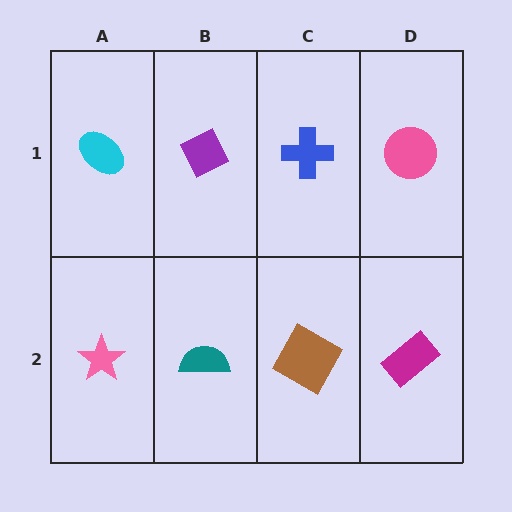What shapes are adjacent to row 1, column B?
A teal semicircle (row 2, column B), a cyan ellipse (row 1, column A), a blue cross (row 1, column C).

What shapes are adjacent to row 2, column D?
A pink circle (row 1, column D), a brown square (row 2, column C).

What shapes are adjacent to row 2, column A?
A cyan ellipse (row 1, column A), a teal semicircle (row 2, column B).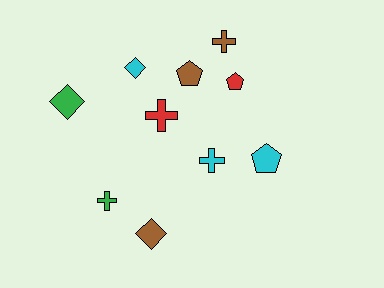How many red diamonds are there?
There are no red diamonds.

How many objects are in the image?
There are 10 objects.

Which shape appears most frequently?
Cross, with 4 objects.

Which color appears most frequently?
Cyan, with 3 objects.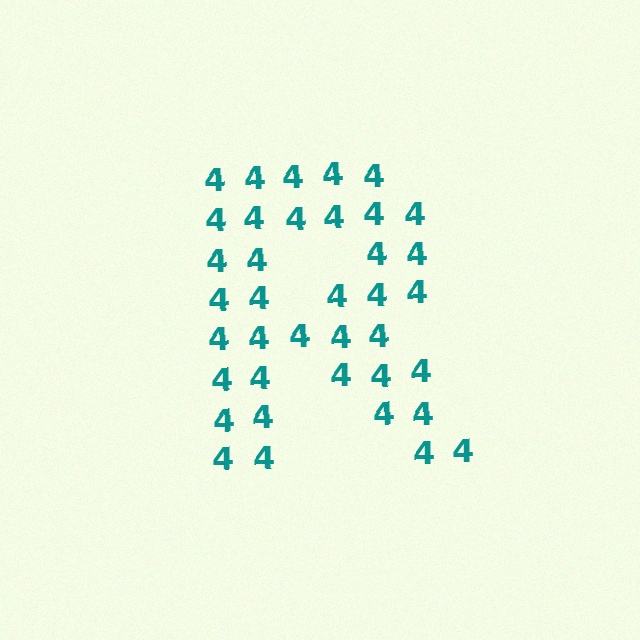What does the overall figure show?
The overall figure shows the letter R.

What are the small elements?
The small elements are digit 4's.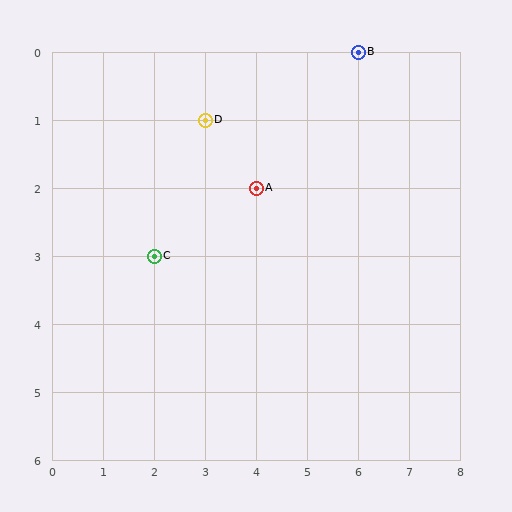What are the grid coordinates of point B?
Point B is at grid coordinates (6, 0).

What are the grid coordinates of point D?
Point D is at grid coordinates (3, 1).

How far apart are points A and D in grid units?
Points A and D are 1 column and 1 row apart (about 1.4 grid units diagonally).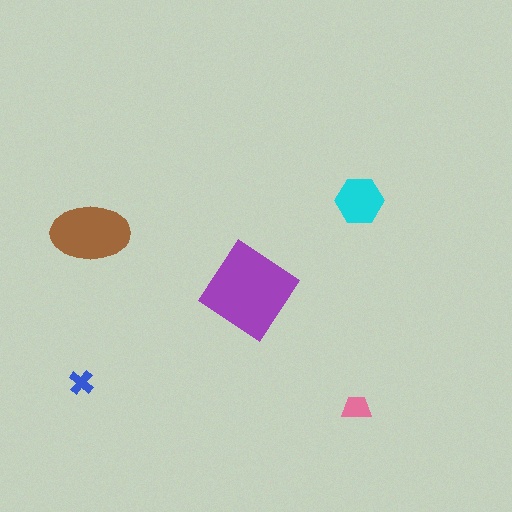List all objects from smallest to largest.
The blue cross, the pink trapezoid, the cyan hexagon, the brown ellipse, the purple diamond.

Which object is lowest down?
The pink trapezoid is bottommost.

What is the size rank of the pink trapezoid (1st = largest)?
4th.